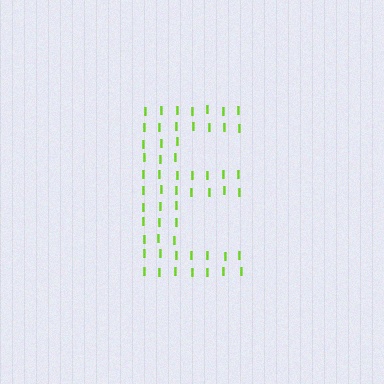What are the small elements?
The small elements are letter I's.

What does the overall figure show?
The overall figure shows the letter E.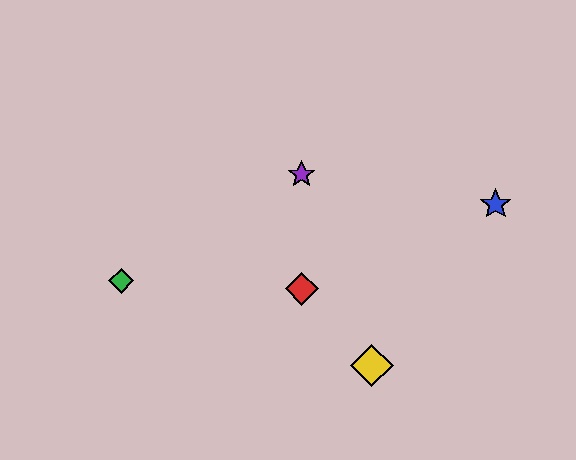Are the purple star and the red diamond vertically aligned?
Yes, both are at x≈302.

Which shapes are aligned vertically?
The red diamond, the purple star are aligned vertically.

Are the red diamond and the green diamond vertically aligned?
No, the red diamond is at x≈302 and the green diamond is at x≈121.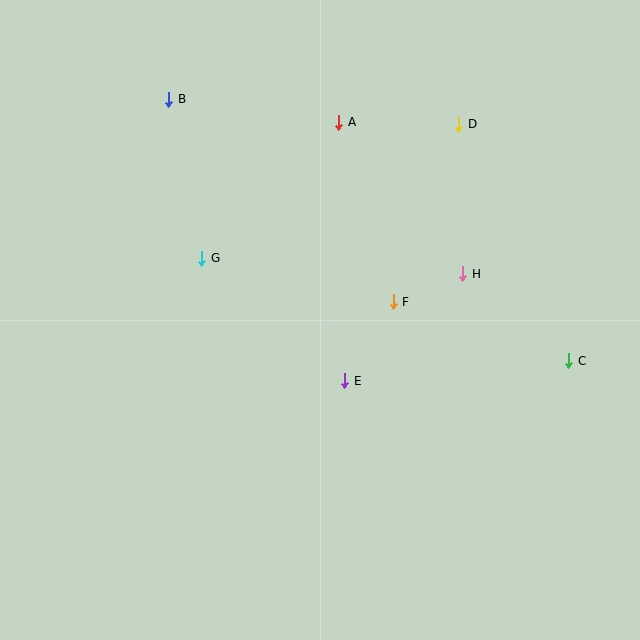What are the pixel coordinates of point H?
Point H is at (463, 274).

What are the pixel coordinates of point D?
Point D is at (459, 124).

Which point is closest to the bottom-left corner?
Point E is closest to the bottom-left corner.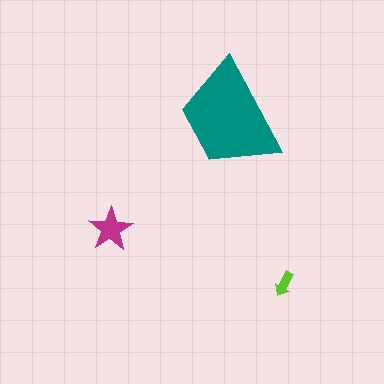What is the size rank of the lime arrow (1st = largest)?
3rd.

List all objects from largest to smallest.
The teal trapezoid, the magenta star, the lime arrow.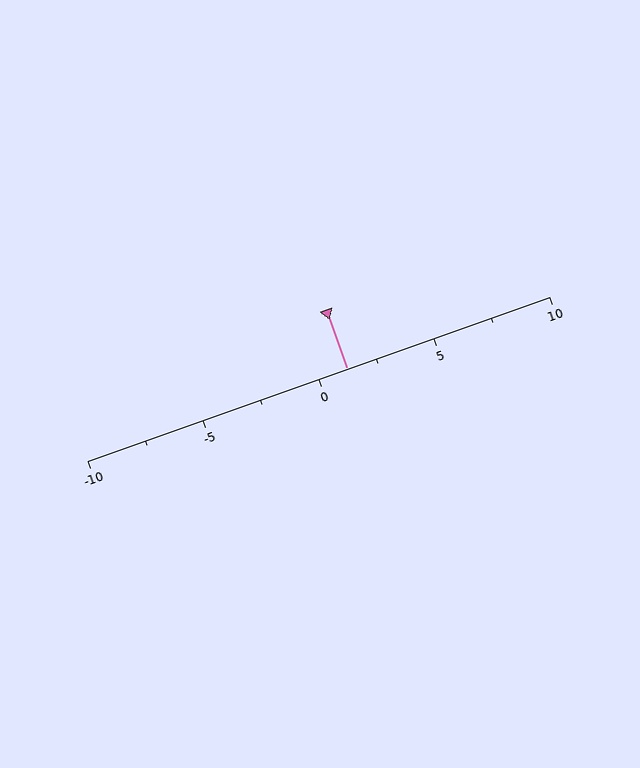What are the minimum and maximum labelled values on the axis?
The axis runs from -10 to 10.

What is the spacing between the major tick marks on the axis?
The major ticks are spaced 5 apart.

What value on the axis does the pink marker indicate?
The marker indicates approximately 1.2.